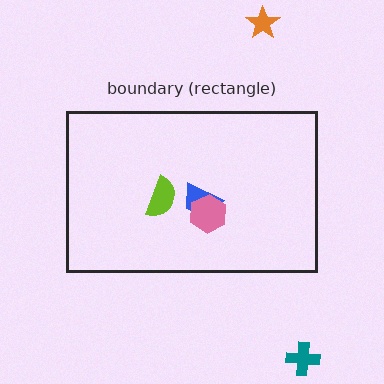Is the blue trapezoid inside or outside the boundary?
Inside.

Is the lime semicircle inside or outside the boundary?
Inside.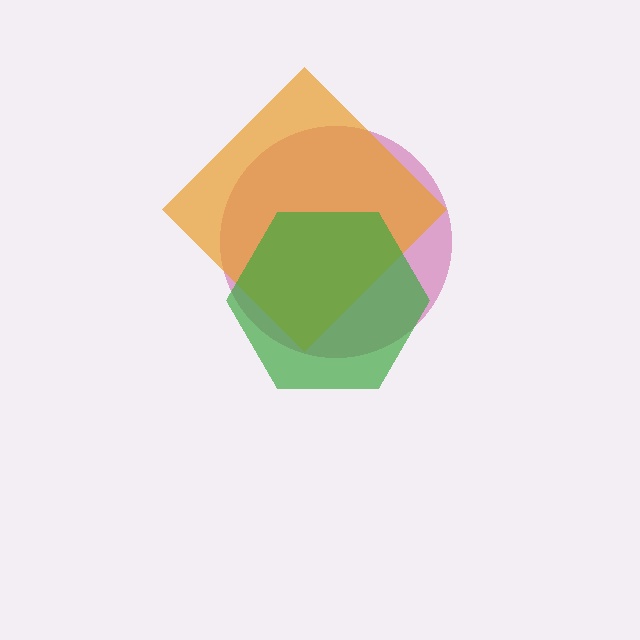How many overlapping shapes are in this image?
There are 3 overlapping shapes in the image.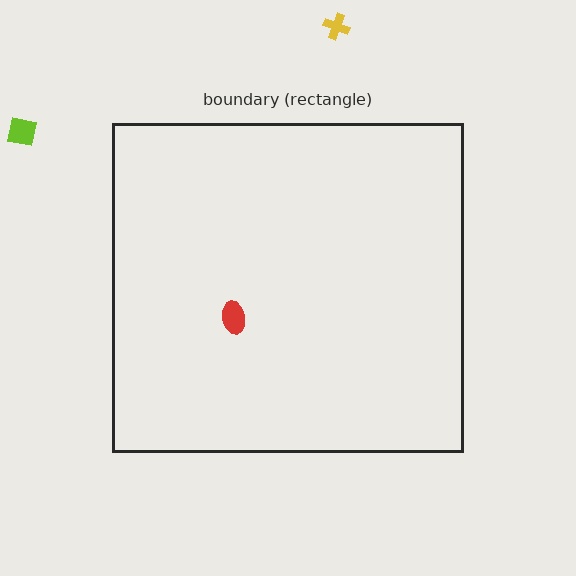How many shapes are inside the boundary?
1 inside, 2 outside.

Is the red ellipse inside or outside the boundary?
Inside.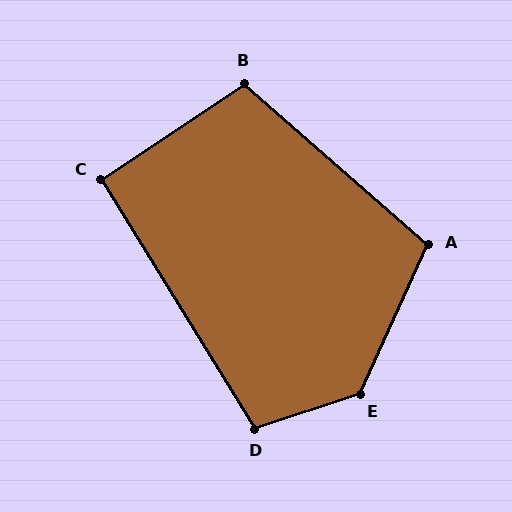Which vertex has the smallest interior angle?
C, at approximately 92 degrees.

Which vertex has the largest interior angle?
E, at approximately 133 degrees.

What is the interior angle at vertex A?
Approximately 107 degrees (obtuse).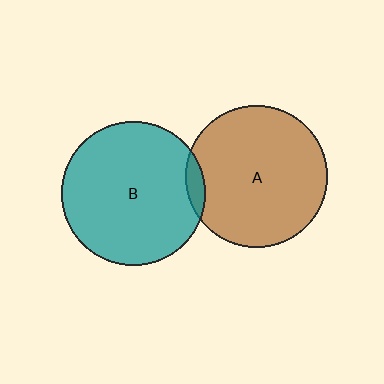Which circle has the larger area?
Circle B (teal).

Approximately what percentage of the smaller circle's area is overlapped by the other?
Approximately 5%.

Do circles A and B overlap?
Yes.